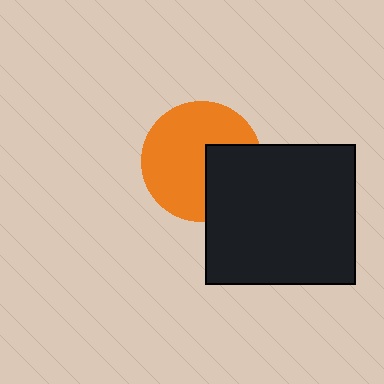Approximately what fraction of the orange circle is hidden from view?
Roughly 32% of the orange circle is hidden behind the black rectangle.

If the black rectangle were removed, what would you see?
You would see the complete orange circle.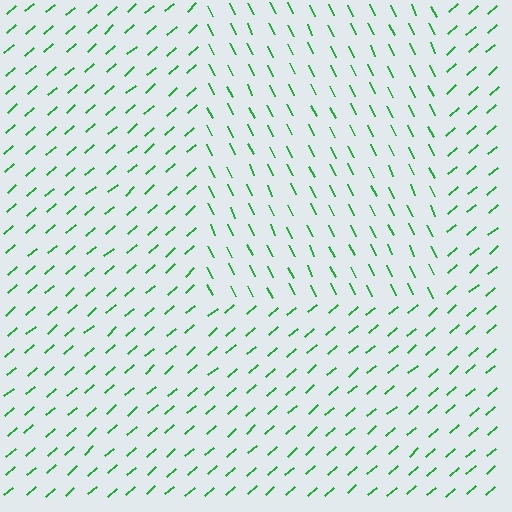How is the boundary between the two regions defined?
The boundary is defined purely by a change in line orientation (approximately 74 degrees difference). All lines are the same color and thickness.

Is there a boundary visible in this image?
Yes, there is a texture boundary formed by a change in line orientation.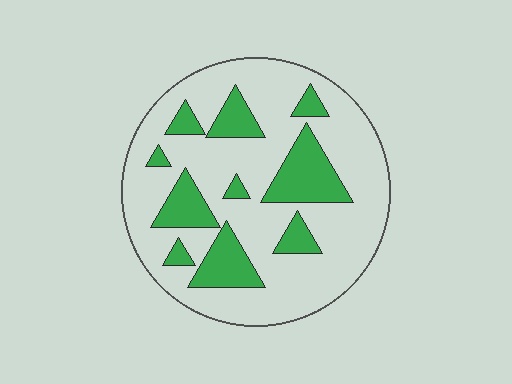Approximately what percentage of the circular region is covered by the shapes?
Approximately 25%.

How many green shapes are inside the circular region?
10.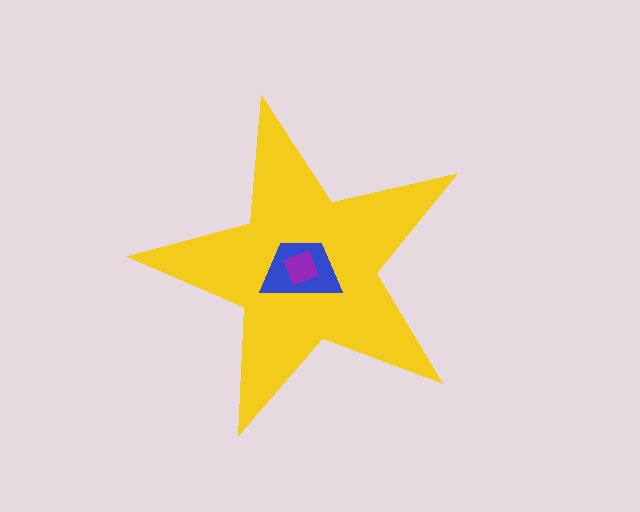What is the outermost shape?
The yellow star.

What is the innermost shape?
The purple square.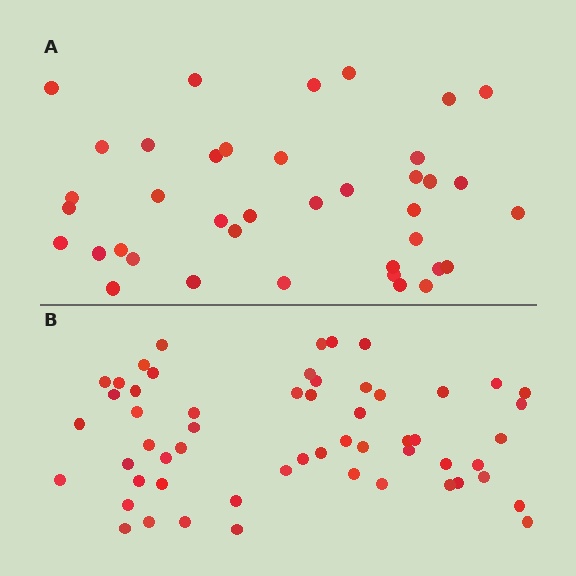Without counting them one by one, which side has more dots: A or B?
Region B (the bottom region) has more dots.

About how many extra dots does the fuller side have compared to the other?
Region B has approximately 15 more dots than region A.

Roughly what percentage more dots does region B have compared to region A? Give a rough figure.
About 45% more.